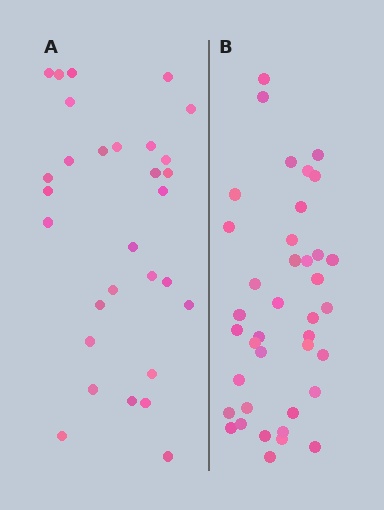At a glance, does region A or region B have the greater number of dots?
Region B (the right region) has more dots.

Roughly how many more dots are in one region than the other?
Region B has roughly 8 or so more dots than region A.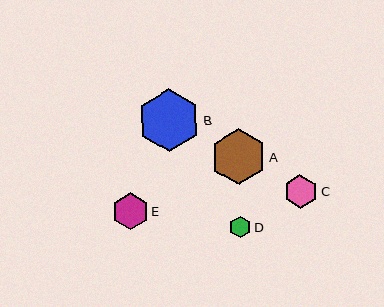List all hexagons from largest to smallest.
From largest to smallest: B, A, E, C, D.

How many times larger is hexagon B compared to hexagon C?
Hexagon B is approximately 1.9 times the size of hexagon C.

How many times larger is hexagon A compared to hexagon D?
Hexagon A is approximately 2.6 times the size of hexagon D.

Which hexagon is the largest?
Hexagon B is the largest with a size of approximately 63 pixels.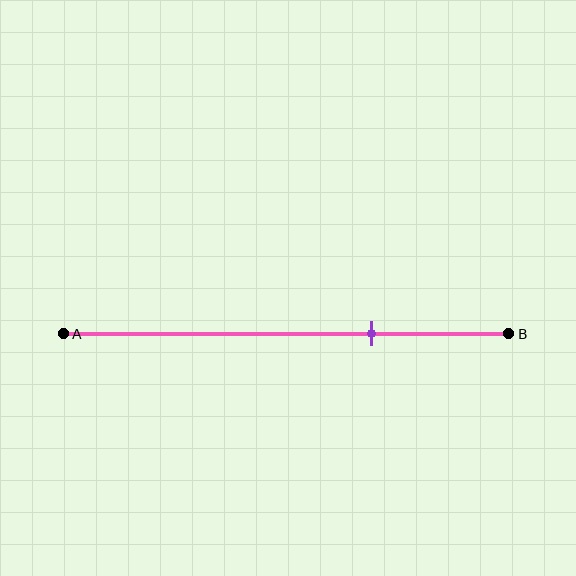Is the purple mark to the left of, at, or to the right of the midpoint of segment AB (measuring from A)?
The purple mark is to the right of the midpoint of segment AB.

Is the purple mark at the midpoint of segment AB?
No, the mark is at about 70% from A, not at the 50% midpoint.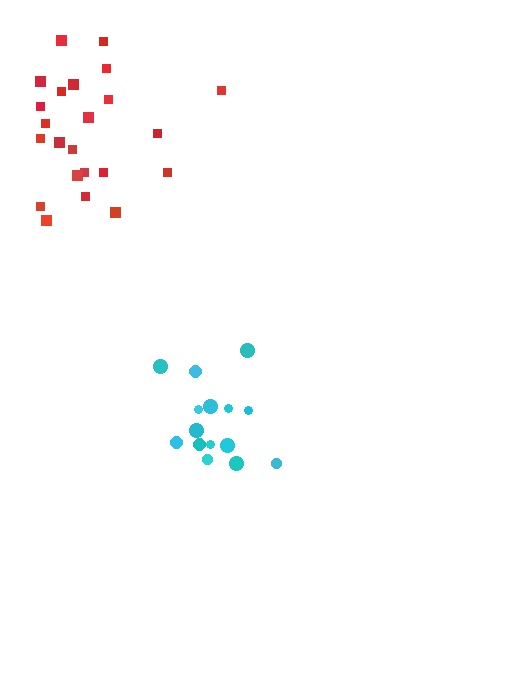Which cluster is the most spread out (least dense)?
Red.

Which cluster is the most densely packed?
Cyan.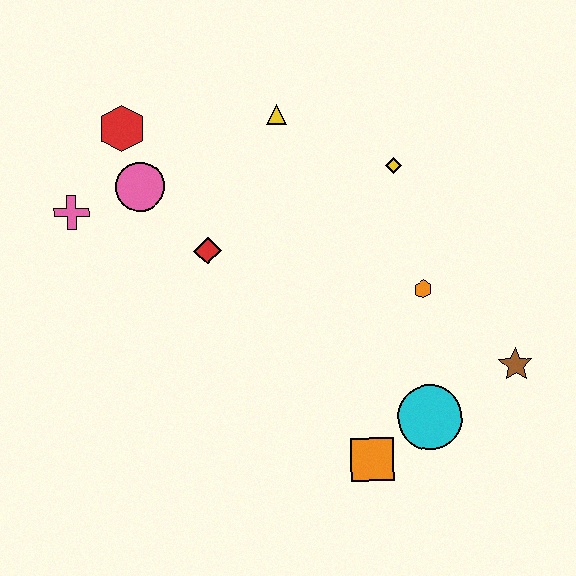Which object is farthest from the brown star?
The pink cross is farthest from the brown star.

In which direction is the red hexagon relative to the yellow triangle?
The red hexagon is to the left of the yellow triangle.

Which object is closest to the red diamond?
The pink circle is closest to the red diamond.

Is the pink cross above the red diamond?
Yes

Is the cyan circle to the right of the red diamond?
Yes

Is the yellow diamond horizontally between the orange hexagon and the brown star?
No